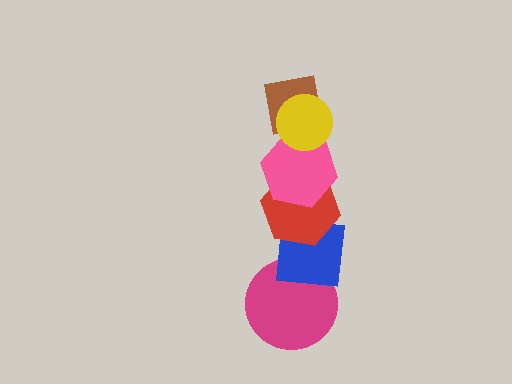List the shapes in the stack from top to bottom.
From top to bottom: the yellow circle, the brown square, the pink hexagon, the red hexagon, the blue square, the magenta circle.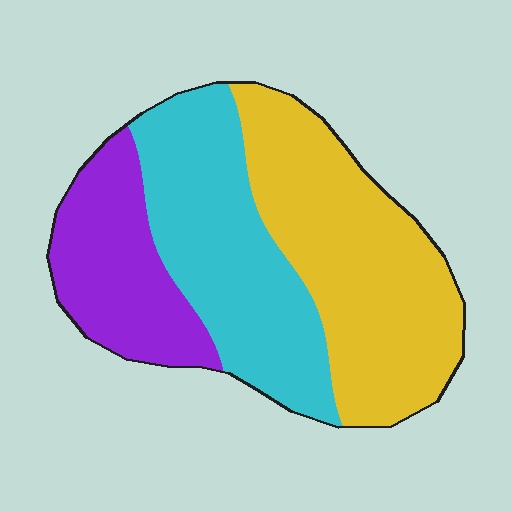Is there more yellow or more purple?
Yellow.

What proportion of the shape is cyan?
Cyan takes up about one third (1/3) of the shape.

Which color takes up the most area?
Yellow, at roughly 40%.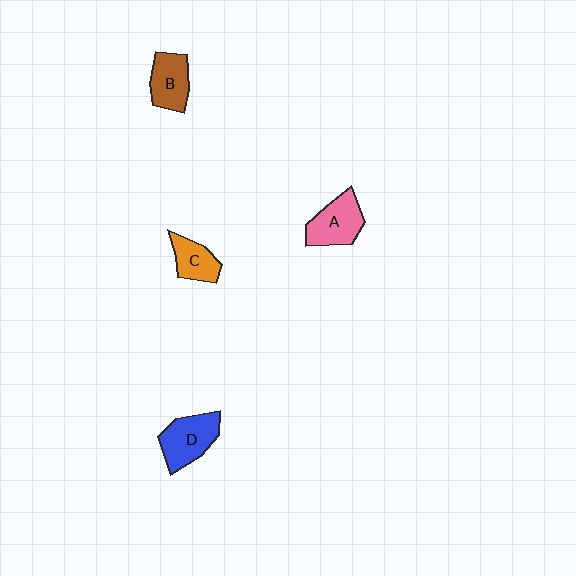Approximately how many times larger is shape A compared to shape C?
Approximately 1.4 times.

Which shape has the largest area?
Shape D (blue).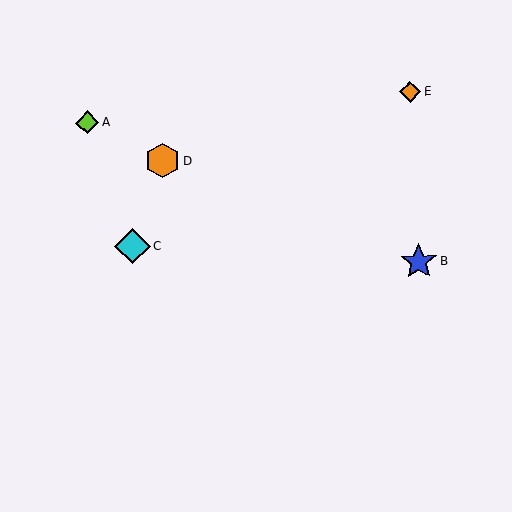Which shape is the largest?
The blue star (labeled B) is the largest.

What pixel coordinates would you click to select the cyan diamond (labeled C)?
Click at (132, 246) to select the cyan diamond C.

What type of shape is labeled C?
Shape C is a cyan diamond.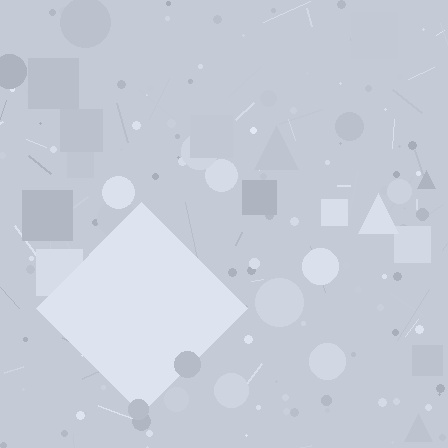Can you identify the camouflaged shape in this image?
The camouflaged shape is a diamond.